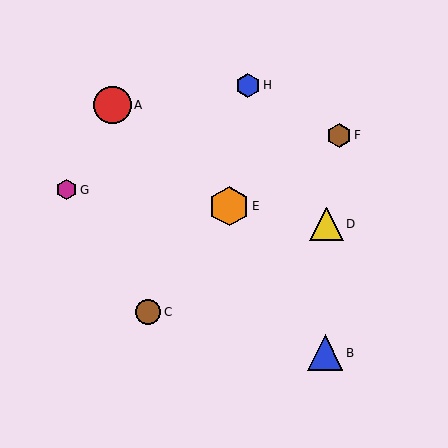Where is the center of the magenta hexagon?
The center of the magenta hexagon is at (67, 190).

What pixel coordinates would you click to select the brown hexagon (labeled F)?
Click at (339, 135) to select the brown hexagon F.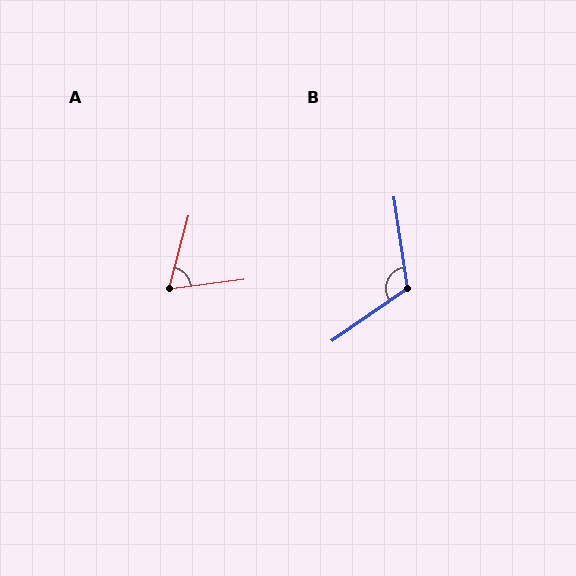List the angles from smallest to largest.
A (68°), B (117°).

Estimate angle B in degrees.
Approximately 117 degrees.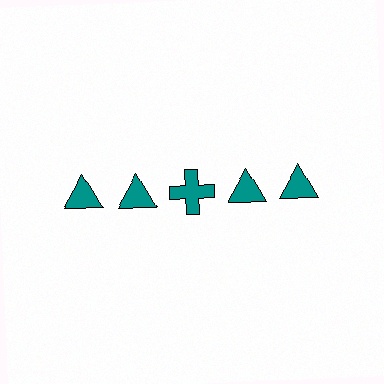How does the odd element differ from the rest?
It has a different shape: cross instead of triangle.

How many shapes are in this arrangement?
There are 5 shapes arranged in a grid pattern.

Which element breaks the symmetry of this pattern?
The teal cross in the top row, center column breaks the symmetry. All other shapes are teal triangles.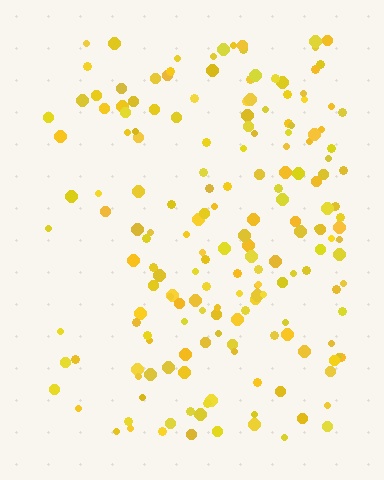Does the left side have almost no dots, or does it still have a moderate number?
Still a moderate number, just noticeably fewer than the right.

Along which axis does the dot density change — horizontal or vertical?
Horizontal.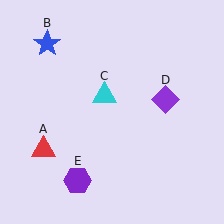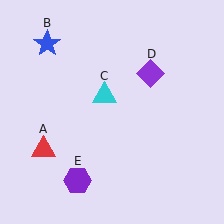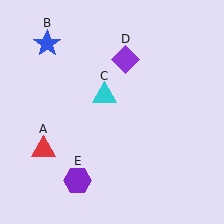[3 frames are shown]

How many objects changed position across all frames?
1 object changed position: purple diamond (object D).